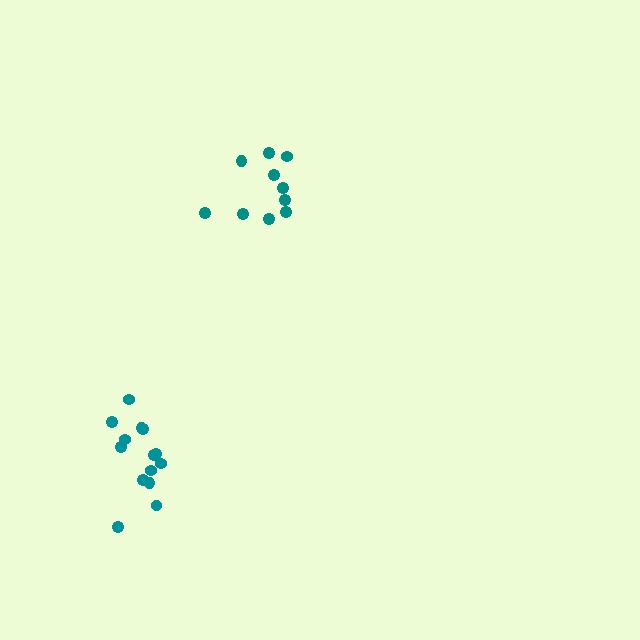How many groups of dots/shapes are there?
There are 2 groups.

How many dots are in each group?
Group 1: 10 dots, Group 2: 14 dots (24 total).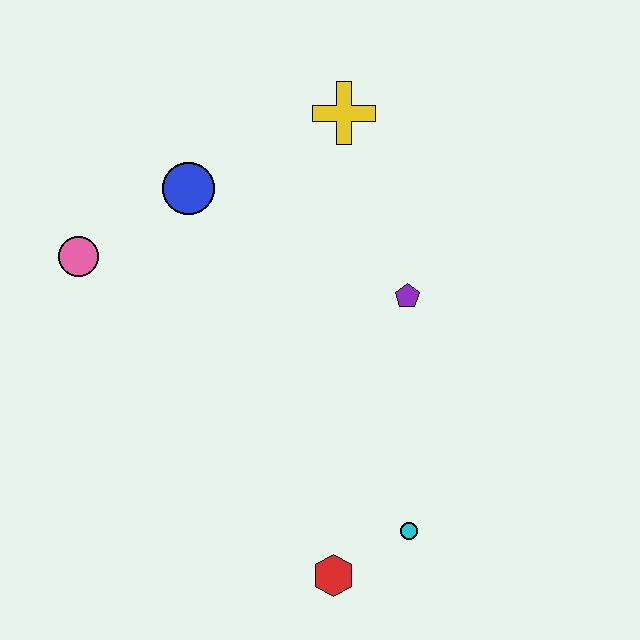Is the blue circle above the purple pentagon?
Yes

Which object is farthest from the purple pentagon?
The pink circle is farthest from the purple pentagon.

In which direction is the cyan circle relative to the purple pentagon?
The cyan circle is below the purple pentagon.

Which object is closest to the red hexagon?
The cyan circle is closest to the red hexagon.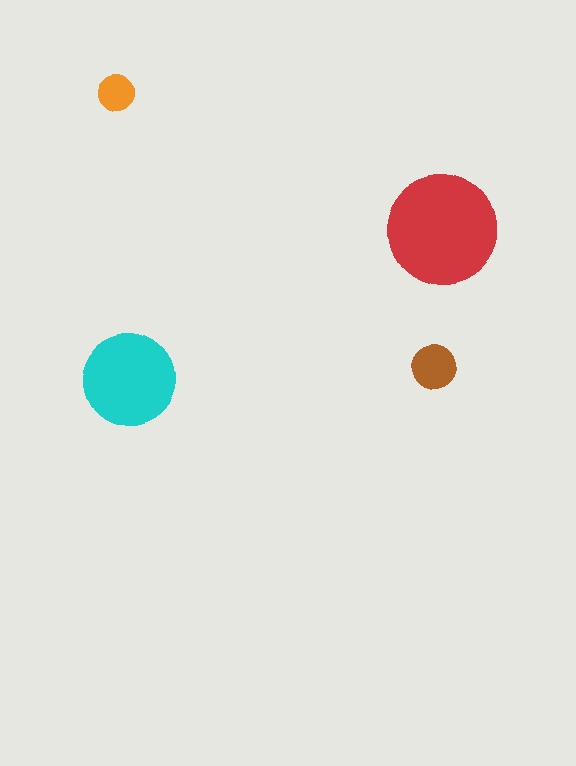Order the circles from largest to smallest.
the red one, the cyan one, the brown one, the orange one.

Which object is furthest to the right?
The red circle is rightmost.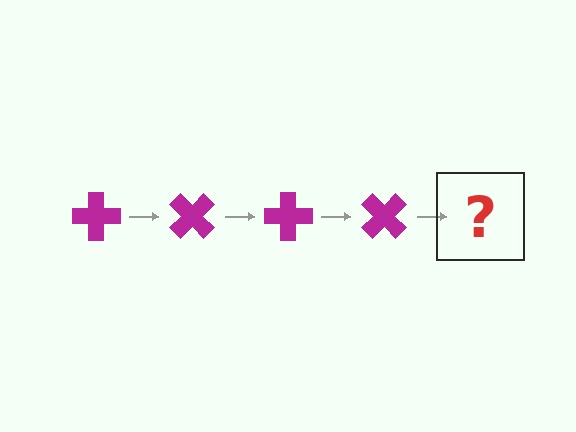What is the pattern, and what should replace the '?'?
The pattern is that the cross rotates 45 degrees each step. The '?' should be a magenta cross rotated 180 degrees.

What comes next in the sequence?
The next element should be a magenta cross rotated 180 degrees.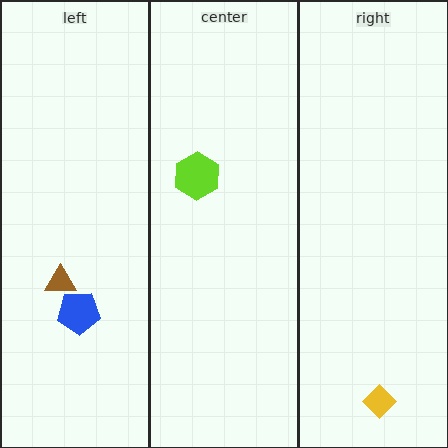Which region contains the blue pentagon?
The left region.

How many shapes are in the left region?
2.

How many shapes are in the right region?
1.